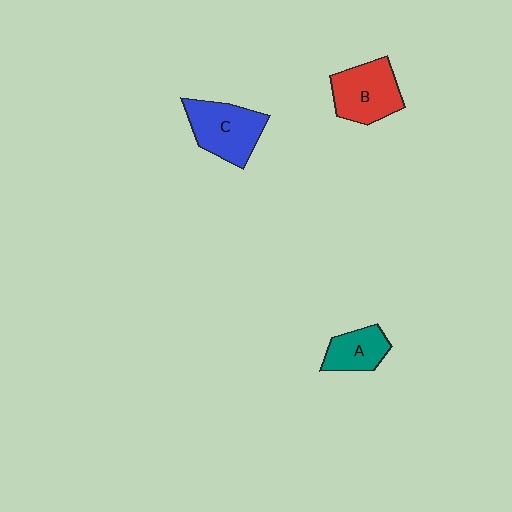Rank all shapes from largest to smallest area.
From largest to smallest: C (blue), B (red), A (teal).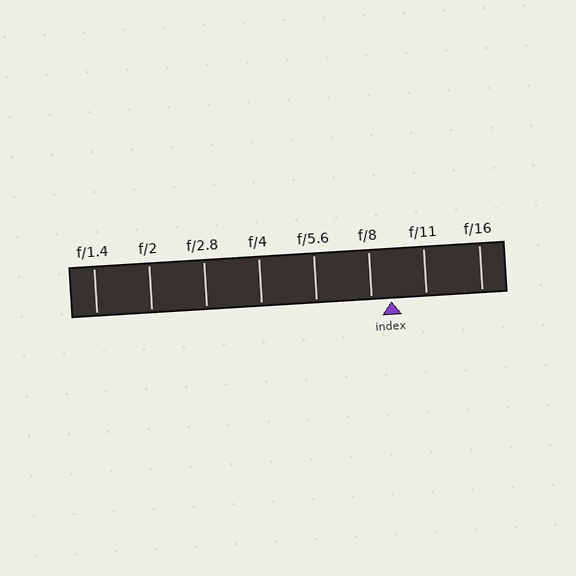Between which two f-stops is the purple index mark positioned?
The index mark is between f/8 and f/11.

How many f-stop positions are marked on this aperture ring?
There are 8 f-stop positions marked.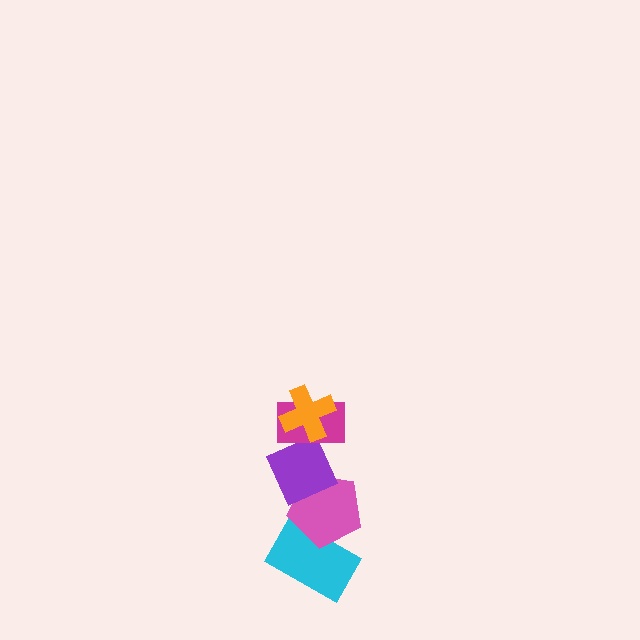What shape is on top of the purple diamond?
The magenta rectangle is on top of the purple diamond.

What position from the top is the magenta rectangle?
The magenta rectangle is 2nd from the top.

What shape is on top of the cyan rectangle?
The pink pentagon is on top of the cyan rectangle.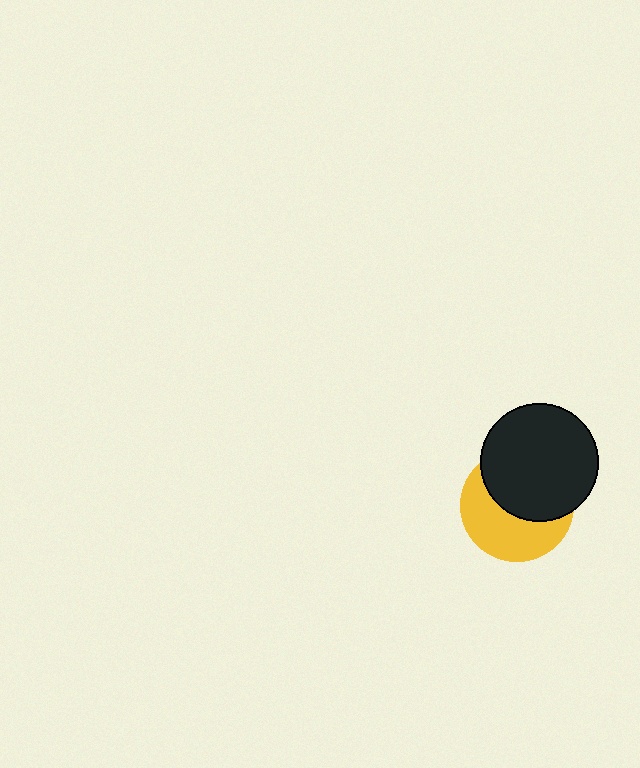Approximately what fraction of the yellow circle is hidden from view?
Roughly 51% of the yellow circle is hidden behind the black circle.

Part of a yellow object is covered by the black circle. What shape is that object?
It is a circle.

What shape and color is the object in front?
The object in front is a black circle.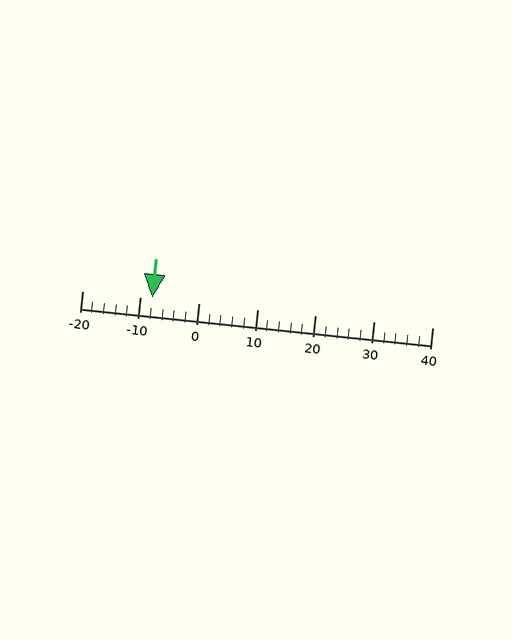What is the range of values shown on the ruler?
The ruler shows values from -20 to 40.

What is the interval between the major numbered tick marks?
The major tick marks are spaced 10 units apart.